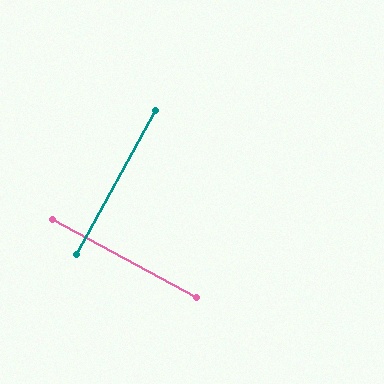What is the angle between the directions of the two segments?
Approximately 90 degrees.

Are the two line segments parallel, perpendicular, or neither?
Perpendicular — they meet at approximately 90°.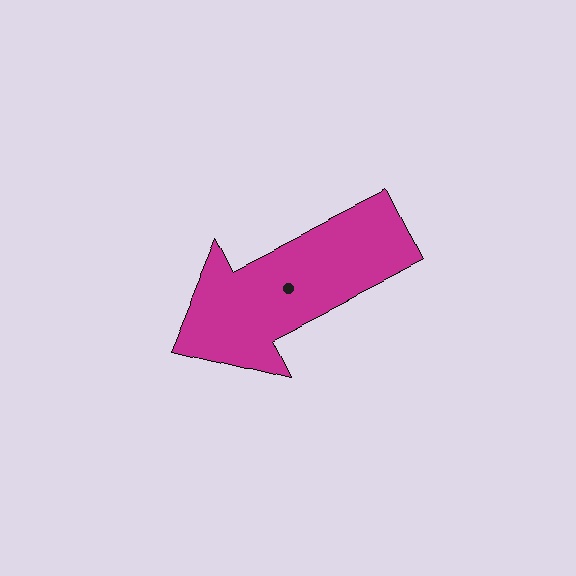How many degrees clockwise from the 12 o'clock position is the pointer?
Approximately 243 degrees.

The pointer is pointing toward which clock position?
Roughly 8 o'clock.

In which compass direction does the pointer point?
Southwest.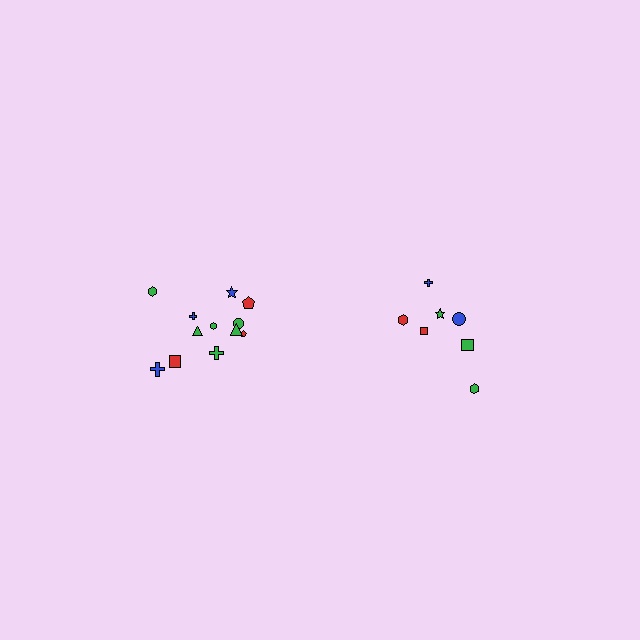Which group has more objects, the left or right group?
The left group.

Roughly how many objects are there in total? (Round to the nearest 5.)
Roughly 20 objects in total.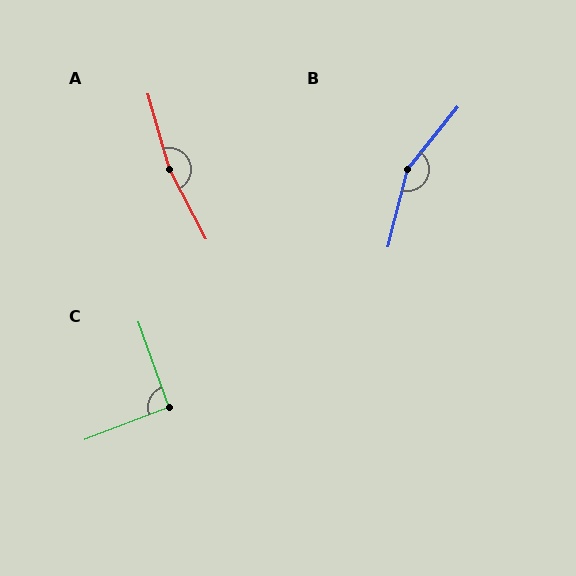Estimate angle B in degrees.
Approximately 155 degrees.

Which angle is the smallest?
C, at approximately 91 degrees.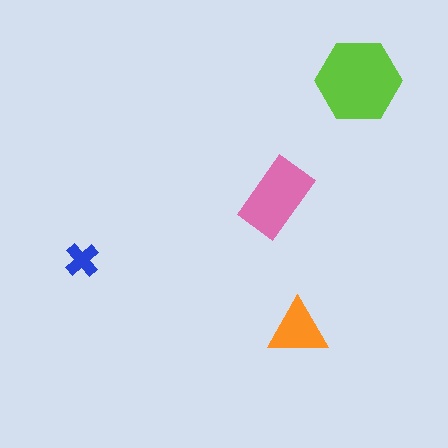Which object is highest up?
The lime hexagon is topmost.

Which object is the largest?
The lime hexagon.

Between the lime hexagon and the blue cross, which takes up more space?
The lime hexagon.